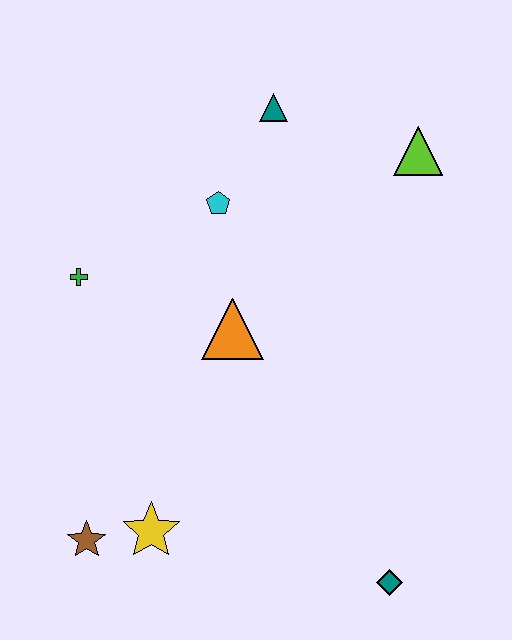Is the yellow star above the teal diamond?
Yes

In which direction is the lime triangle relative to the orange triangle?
The lime triangle is to the right of the orange triangle.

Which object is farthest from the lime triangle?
The brown star is farthest from the lime triangle.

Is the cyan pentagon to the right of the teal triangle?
No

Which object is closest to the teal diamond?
The yellow star is closest to the teal diamond.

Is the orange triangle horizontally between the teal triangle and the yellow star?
Yes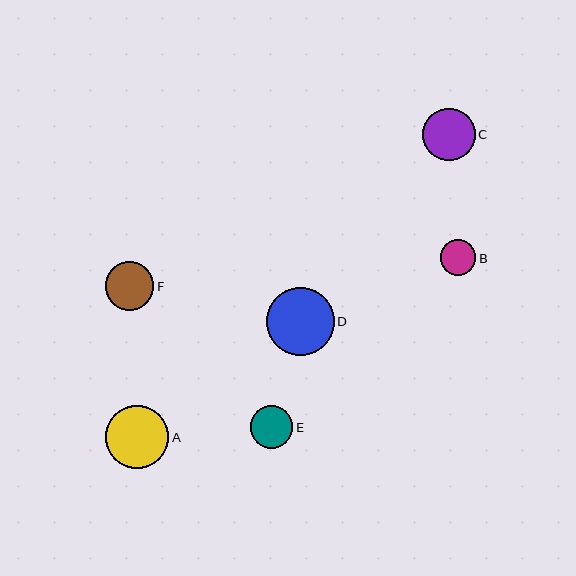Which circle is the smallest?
Circle B is the smallest with a size of approximately 36 pixels.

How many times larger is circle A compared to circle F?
Circle A is approximately 1.3 times the size of circle F.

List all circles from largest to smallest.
From largest to smallest: D, A, C, F, E, B.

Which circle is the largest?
Circle D is the largest with a size of approximately 68 pixels.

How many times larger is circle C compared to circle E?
Circle C is approximately 1.2 times the size of circle E.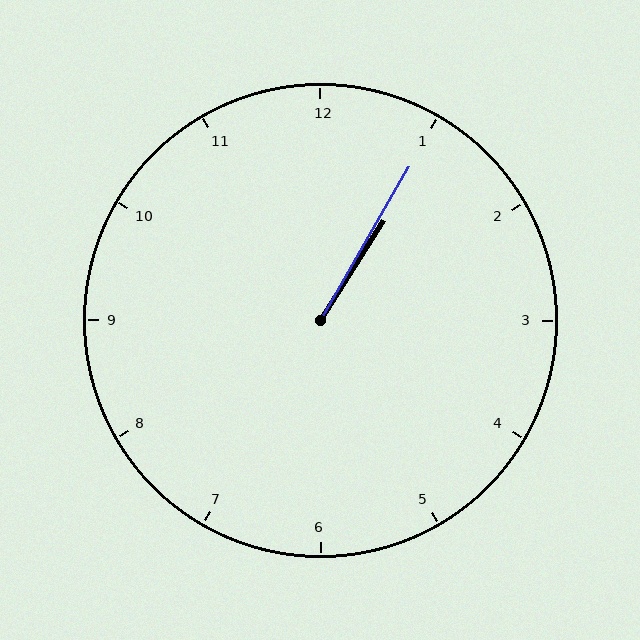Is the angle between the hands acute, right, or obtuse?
It is acute.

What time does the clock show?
1:05.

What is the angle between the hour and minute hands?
Approximately 2 degrees.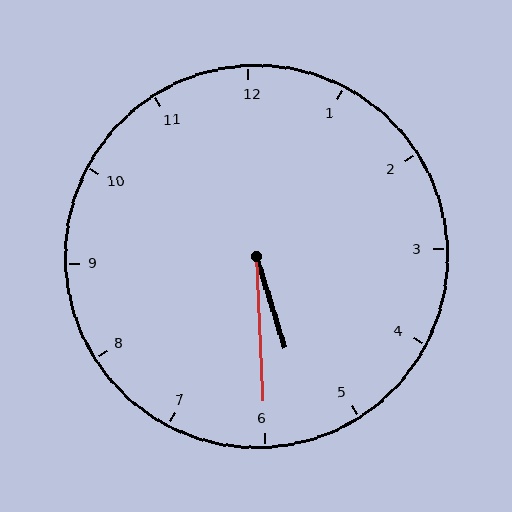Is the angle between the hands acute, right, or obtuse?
It is acute.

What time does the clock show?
5:30.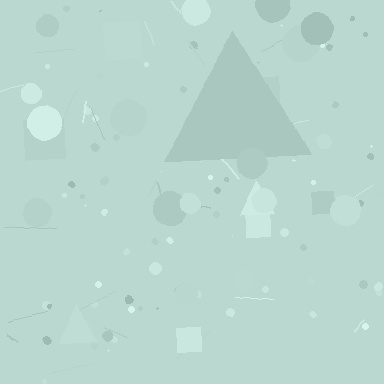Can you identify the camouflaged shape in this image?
The camouflaged shape is a triangle.